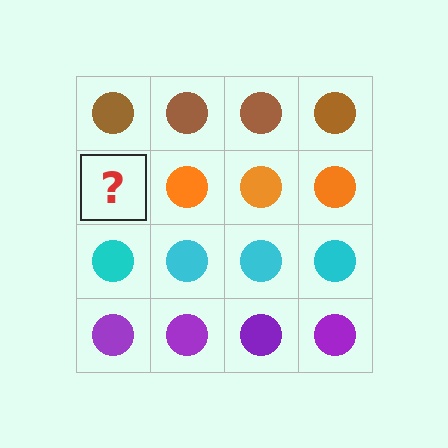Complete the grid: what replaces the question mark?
The question mark should be replaced with an orange circle.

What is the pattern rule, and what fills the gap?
The rule is that each row has a consistent color. The gap should be filled with an orange circle.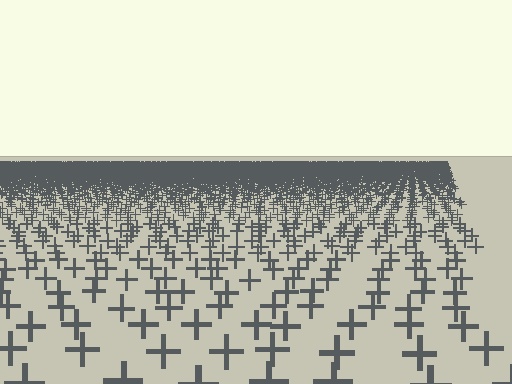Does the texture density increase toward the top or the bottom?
Density increases toward the top.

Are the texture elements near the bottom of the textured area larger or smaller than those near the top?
Larger. Near the bottom, elements are closer to the viewer and appear at a bigger on-screen size.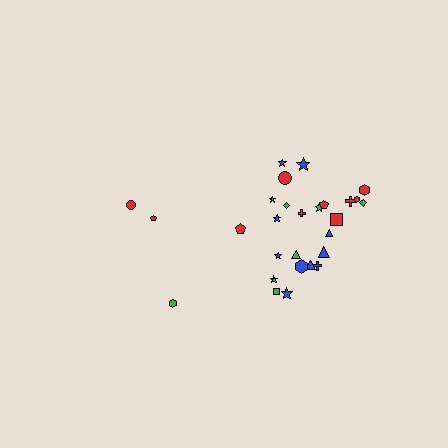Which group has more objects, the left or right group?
The right group.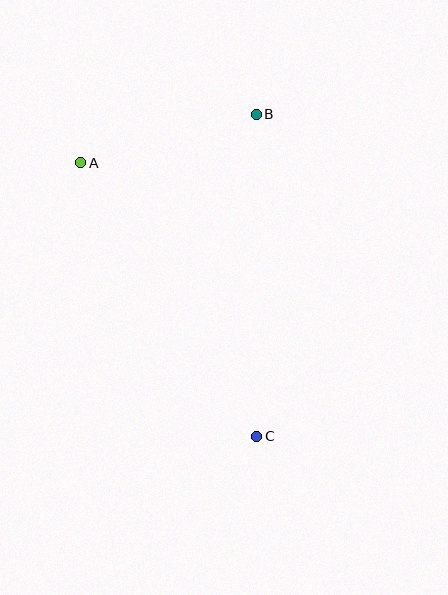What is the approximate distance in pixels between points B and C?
The distance between B and C is approximately 322 pixels.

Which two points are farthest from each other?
Points A and C are farthest from each other.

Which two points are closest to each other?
Points A and B are closest to each other.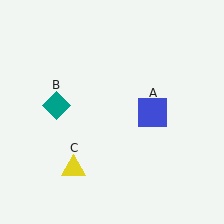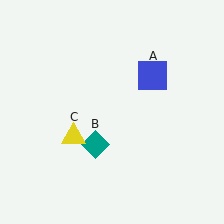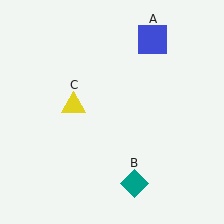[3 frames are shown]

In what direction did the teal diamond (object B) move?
The teal diamond (object B) moved down and to the right.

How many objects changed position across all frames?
3 objects changed position: blue square (object A), teal diamond (object B), yellow triangle (object C).